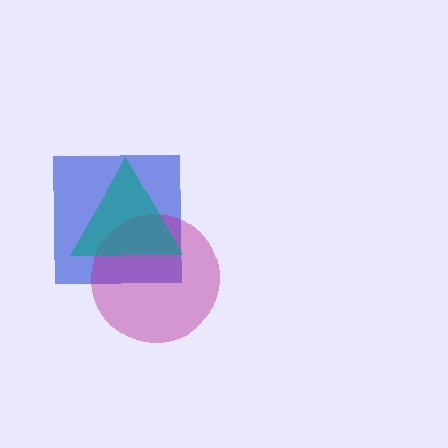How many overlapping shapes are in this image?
There are 3 overlapping shapes in the image.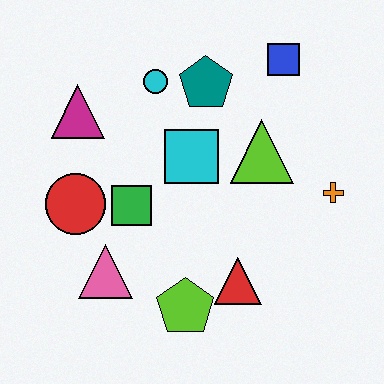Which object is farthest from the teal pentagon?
The lime pentagon is farthest from the teal pentagon.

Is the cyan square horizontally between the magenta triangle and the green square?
No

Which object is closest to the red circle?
The green square is closest to the red circle.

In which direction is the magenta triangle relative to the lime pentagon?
The magenta triangle is above the lime pentagon.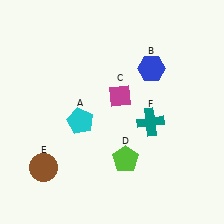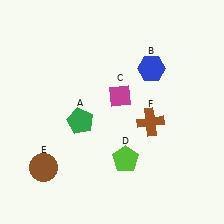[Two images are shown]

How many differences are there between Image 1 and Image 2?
There are 2 differences between the two images.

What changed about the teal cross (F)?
In Image 1, F is teal. In Image 2, it changed to brown.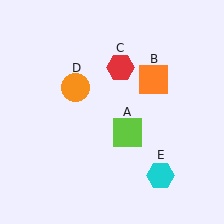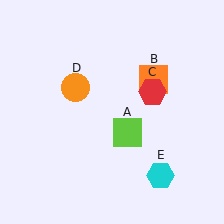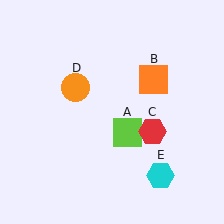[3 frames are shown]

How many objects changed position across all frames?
1 object changed position: red hexagon (object C).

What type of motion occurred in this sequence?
The red hexagon (object C) rotated clockwise around the center of the scene.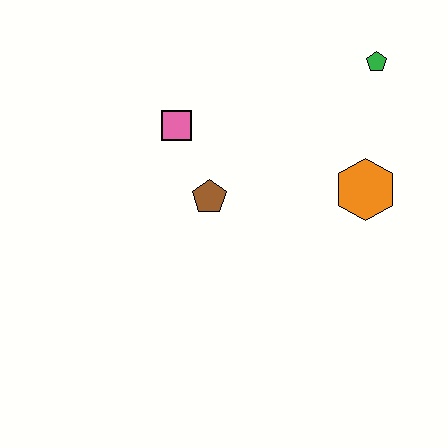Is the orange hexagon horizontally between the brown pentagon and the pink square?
No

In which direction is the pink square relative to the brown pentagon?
The pink square is above the brown pentagon.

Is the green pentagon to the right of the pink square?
Yes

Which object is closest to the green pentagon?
The orange hexagon is closest to the green pentagon.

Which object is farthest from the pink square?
The green pentagon is farthest from the pink square.